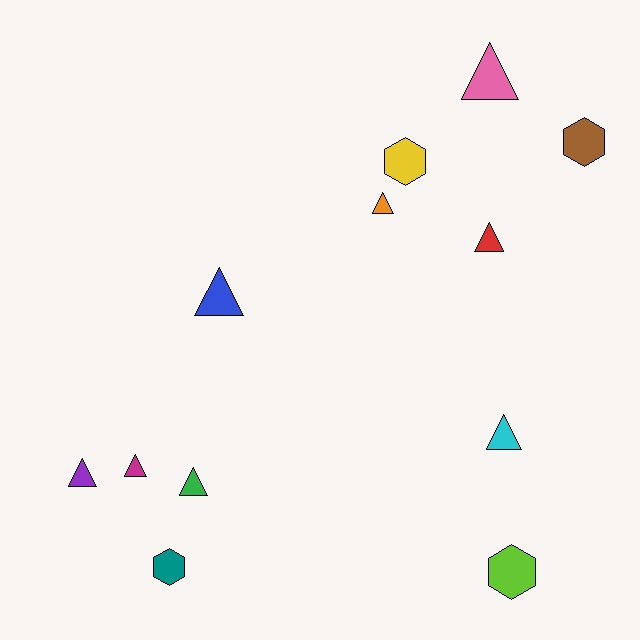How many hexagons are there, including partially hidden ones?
There are 4 hexagons.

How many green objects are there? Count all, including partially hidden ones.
There is 1 green object.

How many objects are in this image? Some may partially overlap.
There are 12 objects.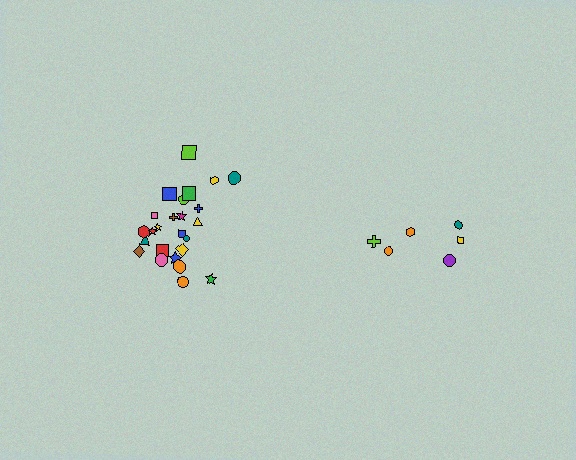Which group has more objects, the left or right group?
The left group.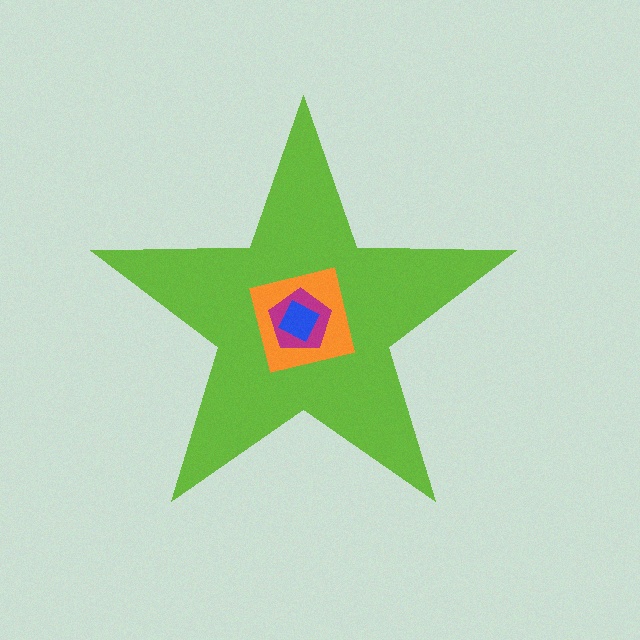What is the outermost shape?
The lime star.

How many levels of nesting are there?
4.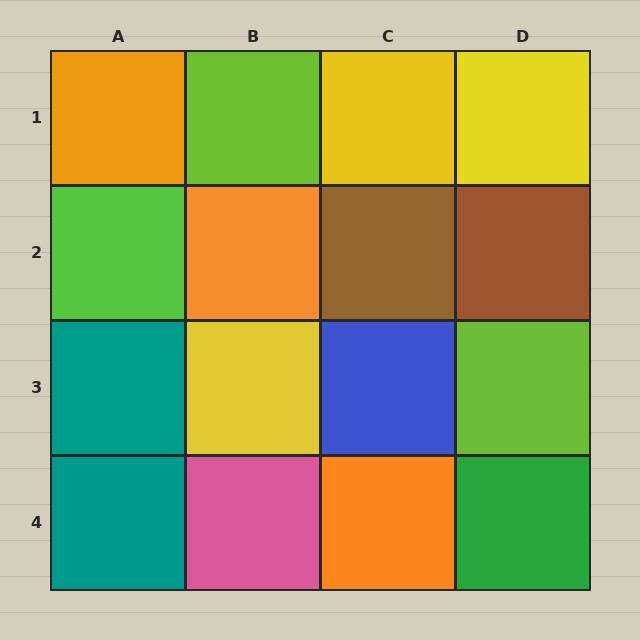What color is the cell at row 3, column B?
Yellow.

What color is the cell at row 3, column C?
Blue.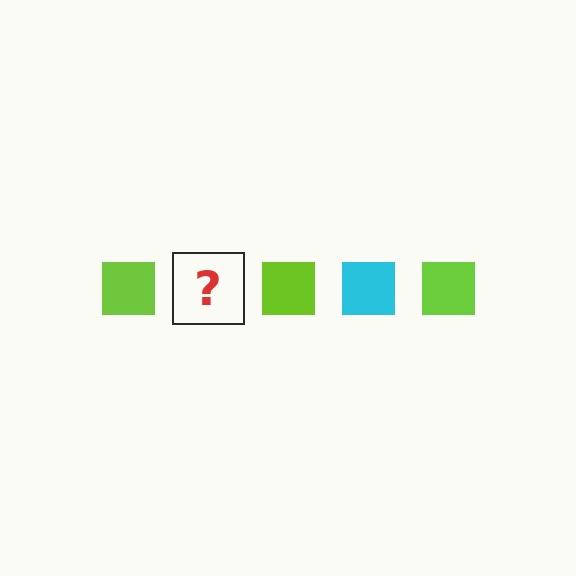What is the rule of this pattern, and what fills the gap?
The rule is that the pattern cycles through lime, cyan squares. The gap should be filled with a cyan square.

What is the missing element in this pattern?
The missing element is a cyan square.